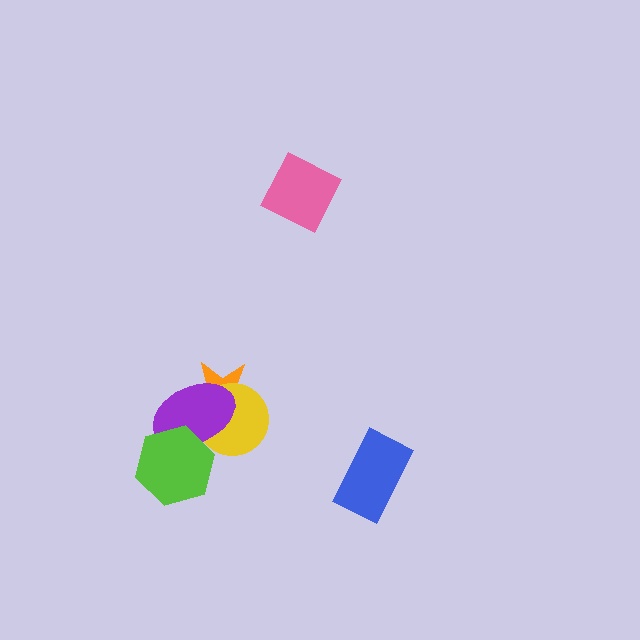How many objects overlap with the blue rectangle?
0 objects overlap with the blue rectangle.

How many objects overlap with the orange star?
2 objects overlap with the orange star.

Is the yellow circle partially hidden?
Yes, it is partially covered by another shape.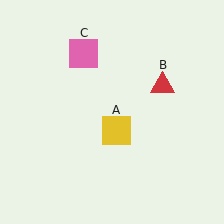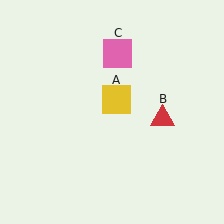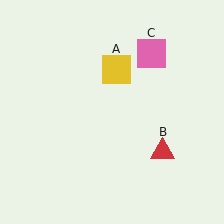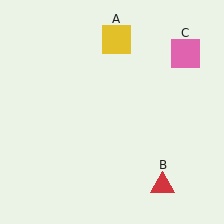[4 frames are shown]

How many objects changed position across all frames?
3 objects changed position: yellow square (object A), red triangle (object B), pink square (object C).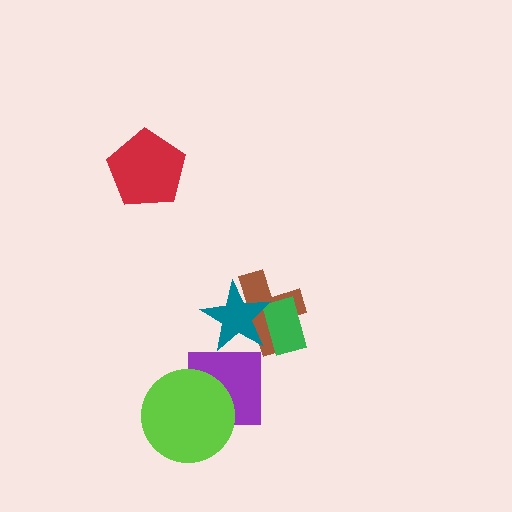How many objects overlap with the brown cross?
2 objects overlap with the brown cross.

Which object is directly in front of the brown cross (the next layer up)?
The green rectangle is directly in front of the brown cross.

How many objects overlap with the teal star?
2 objects overlap with the teal star.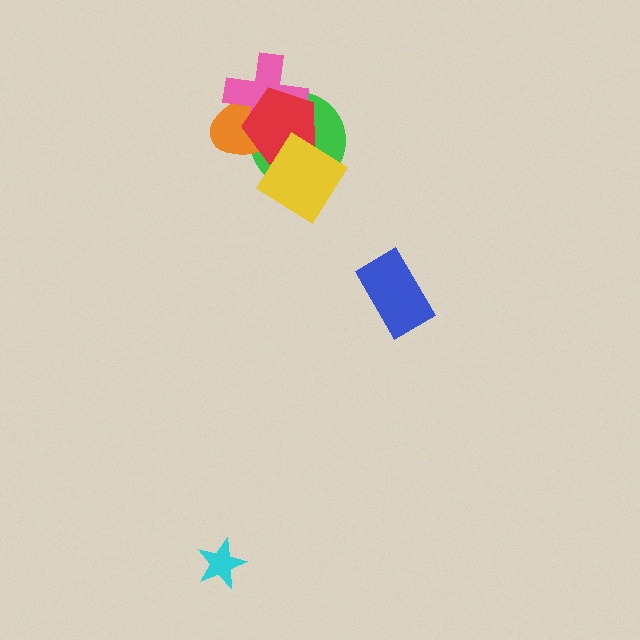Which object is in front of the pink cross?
The red pentagon is in front of the pink cross.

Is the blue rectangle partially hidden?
No, no other shape covers it.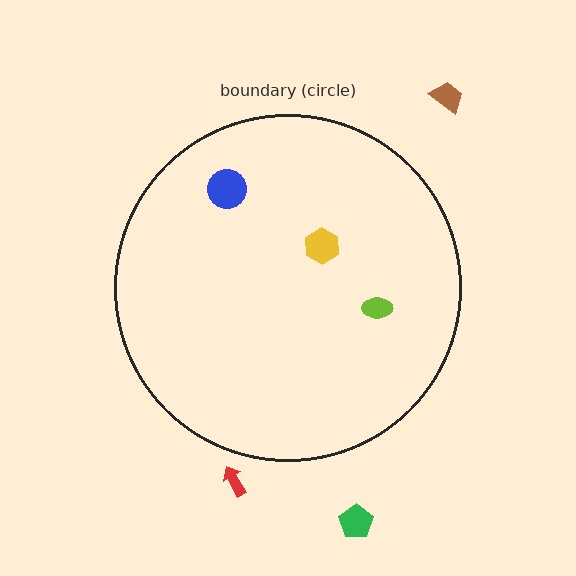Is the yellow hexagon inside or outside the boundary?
Inside.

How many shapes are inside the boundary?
3 inside, 3 outside.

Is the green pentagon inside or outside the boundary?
Outside.